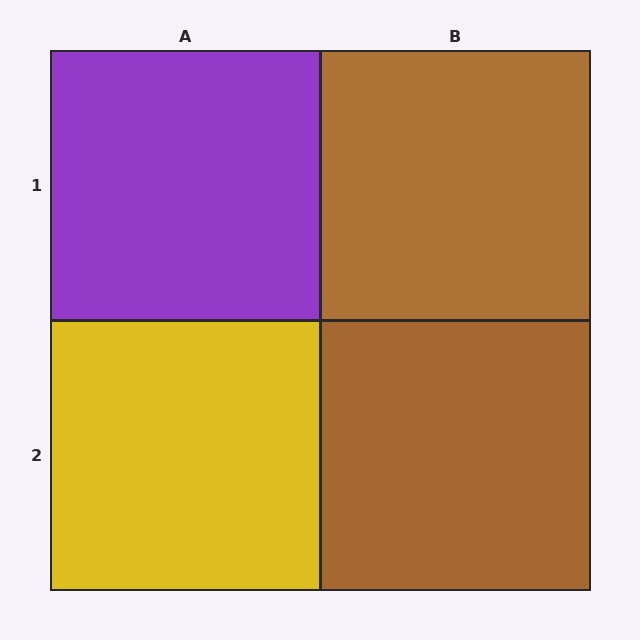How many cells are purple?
1 cell is purple.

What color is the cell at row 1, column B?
Brown.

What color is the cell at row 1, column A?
Purple.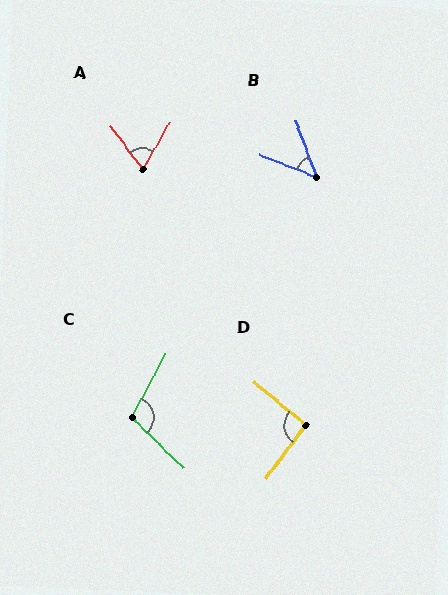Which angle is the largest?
C, at approximately 106 degrees.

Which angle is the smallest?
B, at approximately 48 degrees.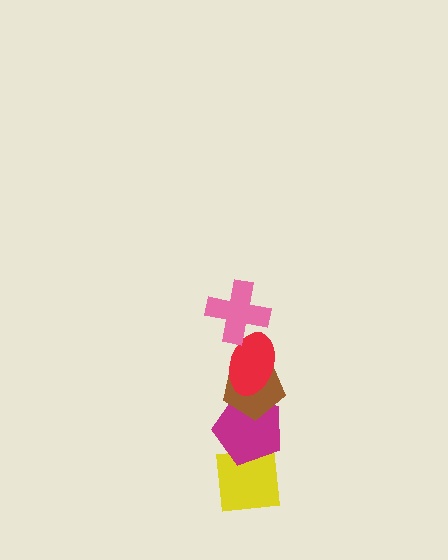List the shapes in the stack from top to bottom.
From top to bottom: the pink cross, the red ellipse, the brown pentagon, the magenta pentagon, the yellow square.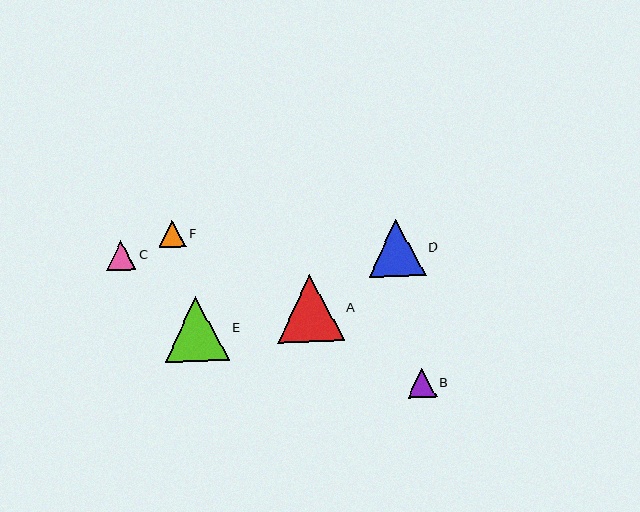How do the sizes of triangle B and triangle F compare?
Triangle B and triangle F are approximately the same size.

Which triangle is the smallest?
Triangle F is the smallest with a size of approximately 27 pixels.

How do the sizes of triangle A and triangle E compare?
Triangle A and triangle E are approximately the same size.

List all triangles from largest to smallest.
From largest to smallest: A, E, D, C, B, F.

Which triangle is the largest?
Triangle A is the largest with a size of approximately 67 pixels.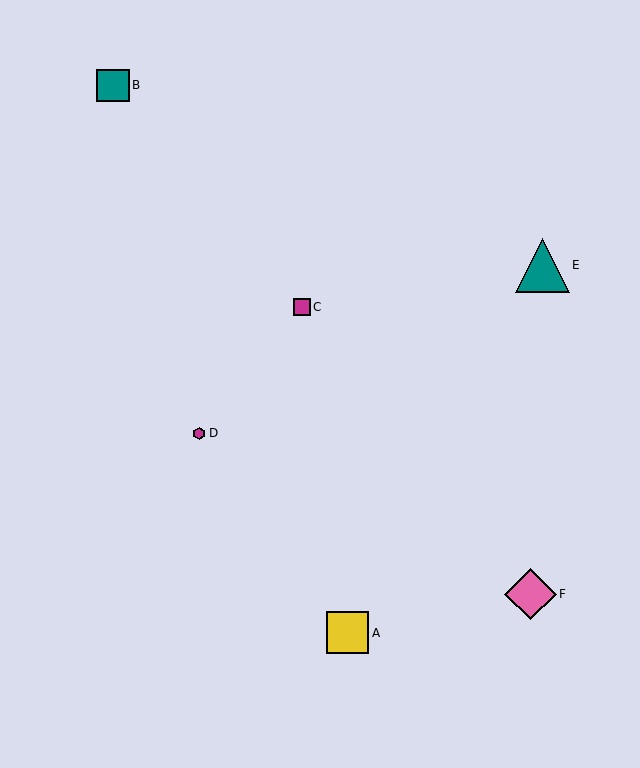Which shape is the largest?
The teal triangle (labeled E) is the largest.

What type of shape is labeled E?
Shape E is a teal triangle.